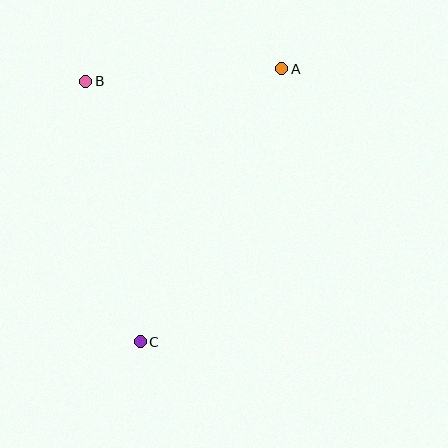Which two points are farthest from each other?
Points A and C are farthest from each other.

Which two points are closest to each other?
Points A and B are closest to each other.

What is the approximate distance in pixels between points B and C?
The distance between B and C is approximately 266 pixels.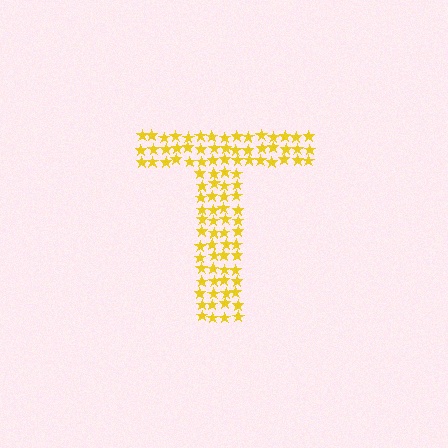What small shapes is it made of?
It is made of small stars.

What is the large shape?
The large shape is the letter T.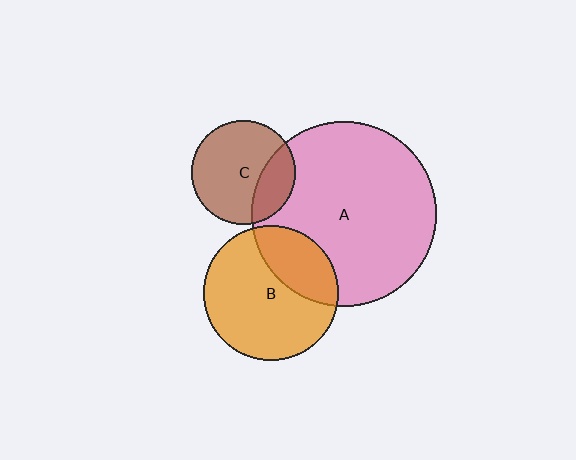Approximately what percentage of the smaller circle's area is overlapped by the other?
Approximately 30%.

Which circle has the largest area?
Circle A (pink).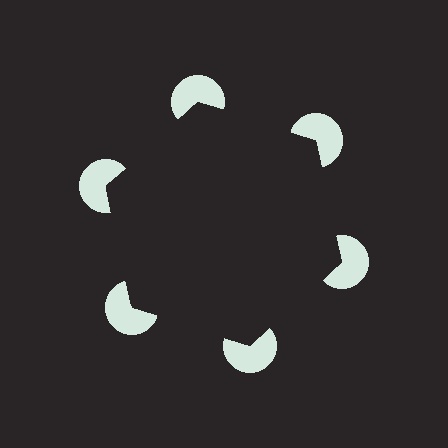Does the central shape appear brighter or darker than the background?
It typically appears slightly darker than the background, even though no actual brightness change is drawn.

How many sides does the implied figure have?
6 sides.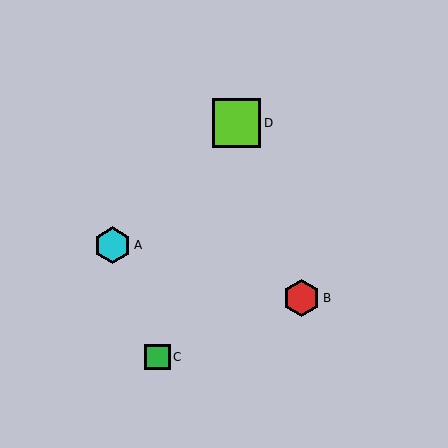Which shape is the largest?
The lime square (labeled D) is the largest.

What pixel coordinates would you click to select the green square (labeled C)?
Click at (157, 357) to select the green square C.